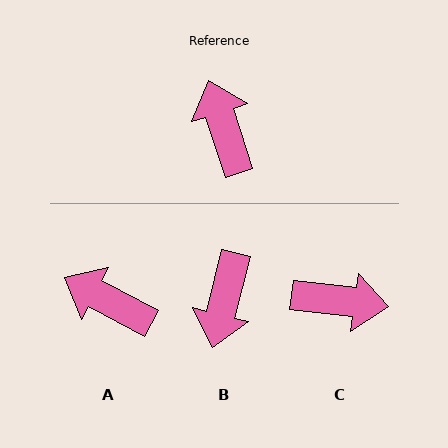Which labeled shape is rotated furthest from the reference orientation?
B, about 148 degrees away.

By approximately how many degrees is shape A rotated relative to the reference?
Approximately 44 degrees counter-clockwise.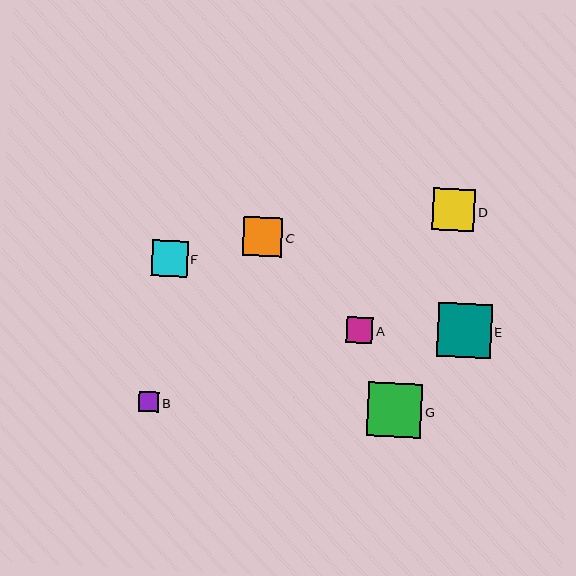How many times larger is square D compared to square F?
Square D is approximately 1.2 times the size of square F.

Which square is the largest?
Square G is the largest with a size of approximately 54 pixels.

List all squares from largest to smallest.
From largest to smallest: G, E, D, C, F, A, B.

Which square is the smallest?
Square B is the smallest with a size of approximately 20 pixels.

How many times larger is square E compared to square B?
Square E is approximately 2.8 times the size of square B.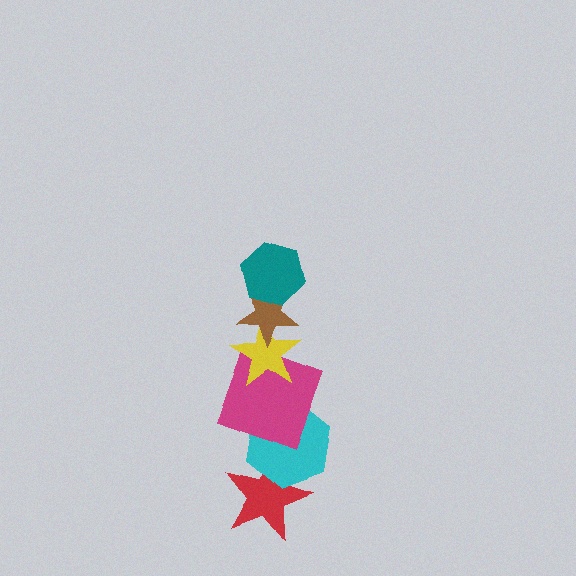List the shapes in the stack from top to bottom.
From top to bottom: the teal hexagon, the brown star, the yellow star, the magenta square, the cyan hexagon, the red star.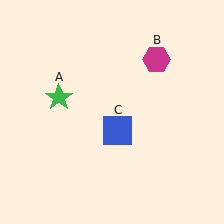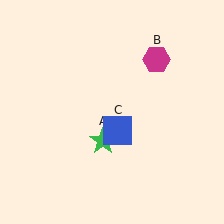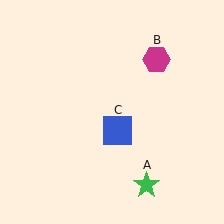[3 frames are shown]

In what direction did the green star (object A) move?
The green star (object A) moved down and to the right.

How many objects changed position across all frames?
1 object changed position: green star (object A).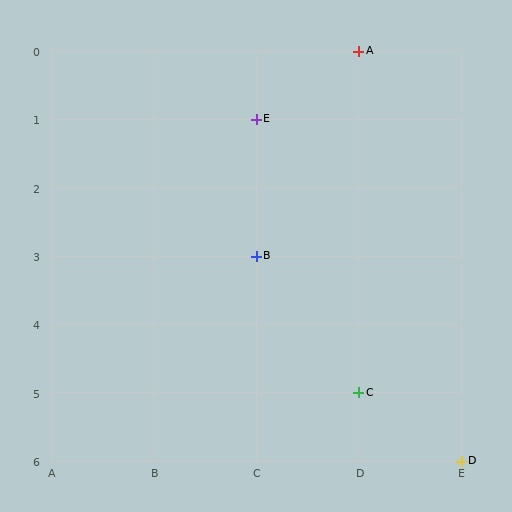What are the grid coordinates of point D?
Point D is at grid coordinates (E, 6).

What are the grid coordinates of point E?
Point E is at grid coordinates (C, 1).